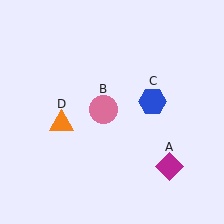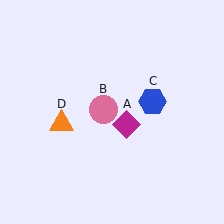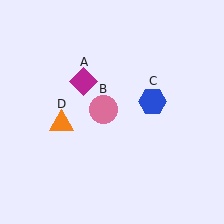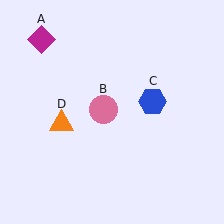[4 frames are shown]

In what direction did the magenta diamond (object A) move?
The magenta diamond (object A) moved up and to the left.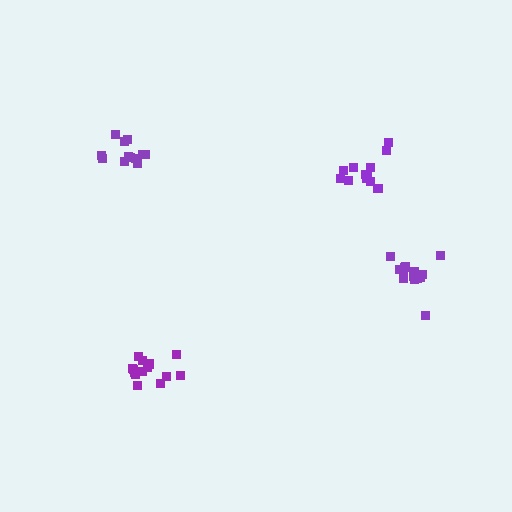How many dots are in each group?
Group 1: 12 dots, Group 2: 15 dots, Group 3: 12 dots, Group 4: 15 dots (54 total).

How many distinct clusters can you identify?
There are 4 distinct clusters.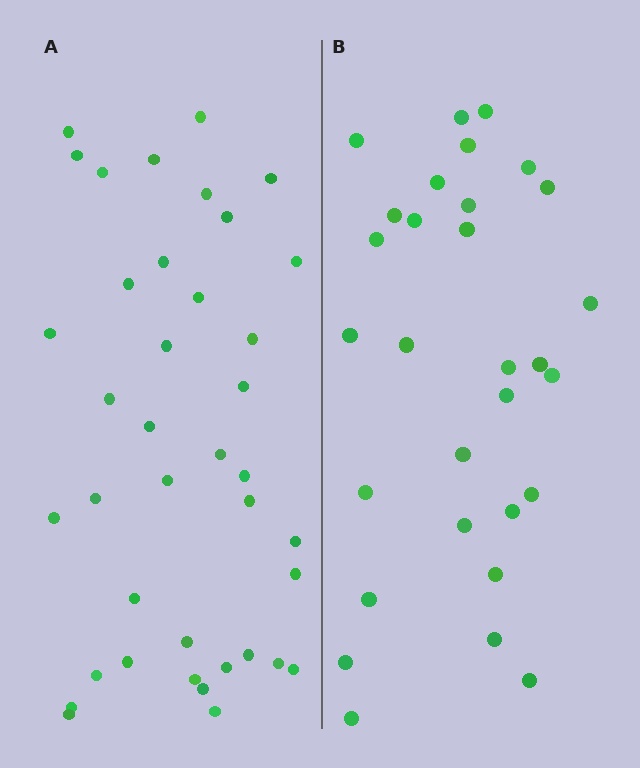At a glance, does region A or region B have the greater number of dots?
Region A (the left region) has more dots.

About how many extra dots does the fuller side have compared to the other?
Region A has roughly 8 or so more dots than region B.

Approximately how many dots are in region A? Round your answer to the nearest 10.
About 40 dots. (The exact count is 39, which rounds to 40.)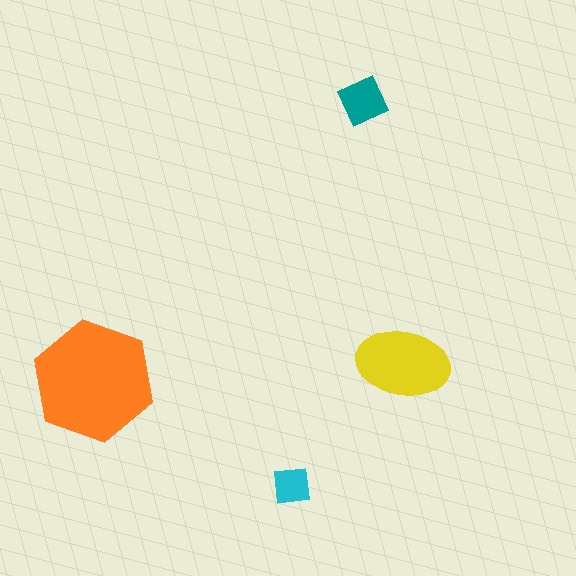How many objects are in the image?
There are 4 objects in the image.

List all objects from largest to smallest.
The orange hexagon, the yellow ellipse, the teal diamond, the cyan square.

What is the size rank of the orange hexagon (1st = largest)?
1st.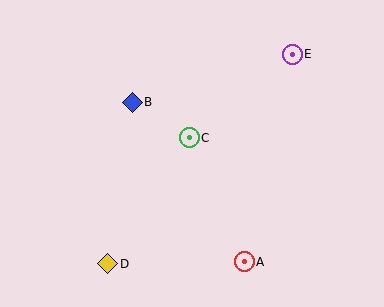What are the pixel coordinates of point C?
Point C is at (189, 138).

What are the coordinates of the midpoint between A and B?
The midpoint between A and B is at (188, 182).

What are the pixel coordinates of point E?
Point E is at (292, 55).